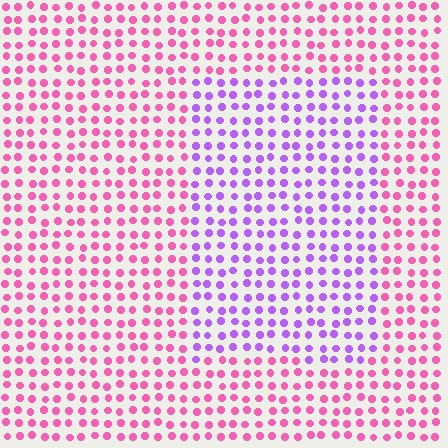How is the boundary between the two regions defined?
The boundary is defined purely by a slight shift in hue (about 51 degrees). Spacing, size, and orientation are identical on both sides.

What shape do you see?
I see a rectangle.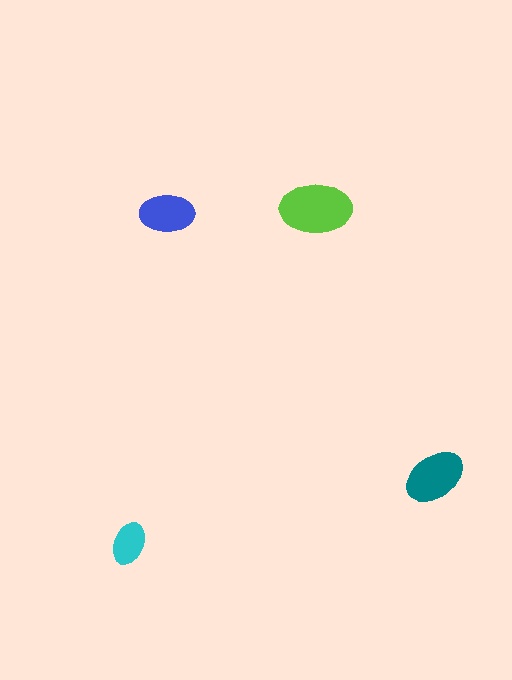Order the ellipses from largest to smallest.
the lime one, the teal one, the blue one, the cyan one.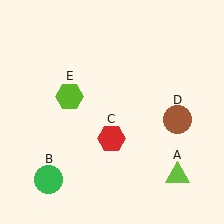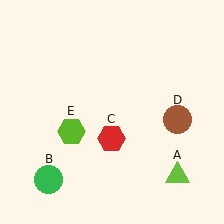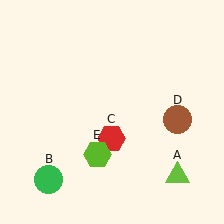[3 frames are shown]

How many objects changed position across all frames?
1 object changed position: lime hexagon (object E).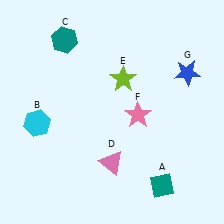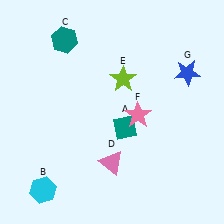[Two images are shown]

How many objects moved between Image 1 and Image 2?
2 objects moved between the two images.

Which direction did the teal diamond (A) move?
The teal diamond (A) moved up.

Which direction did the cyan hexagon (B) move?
The cyan hexagon (B) moved down.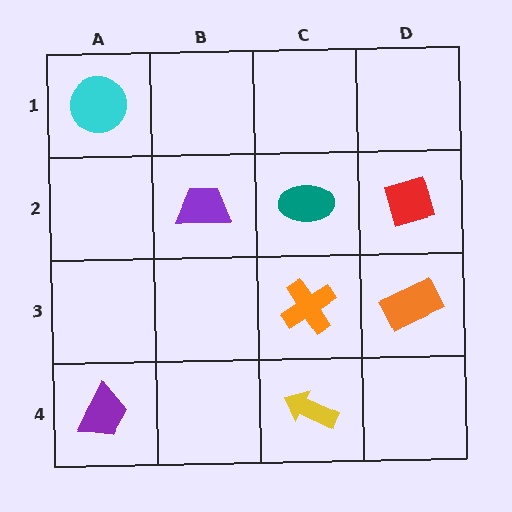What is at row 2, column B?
A purple trapezoid.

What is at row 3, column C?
An orange cross.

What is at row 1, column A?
A cyan circle.